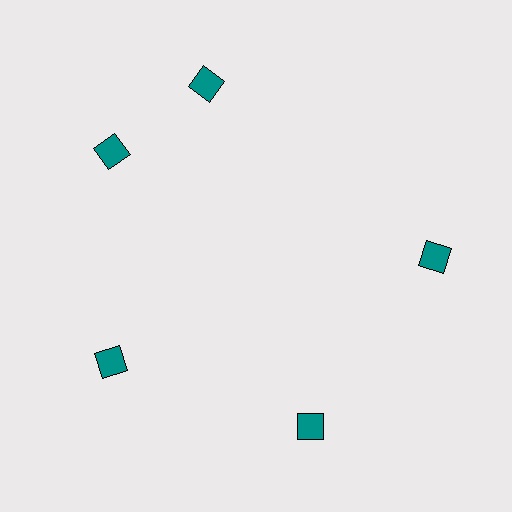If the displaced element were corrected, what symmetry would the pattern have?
It would have 5-fold rotational symmetry — the pattern would map onto itself every 72 degrees.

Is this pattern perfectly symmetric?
No. The 5 teal diamonds are arranged in a ring, but one element near the 1 o'clock position is rotated out of alignment along the ring, breaking the 5-fold rotational symmetry.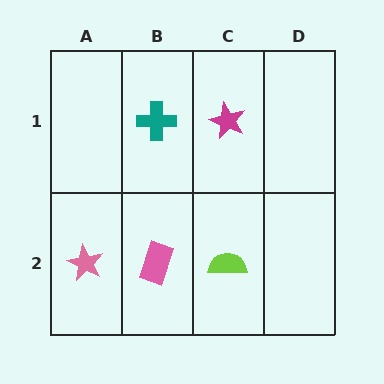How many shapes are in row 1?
2 shapes.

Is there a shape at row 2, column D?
No, that cell is empty.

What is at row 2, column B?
A pink rectangle.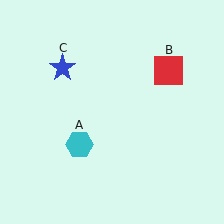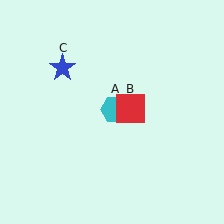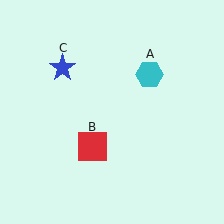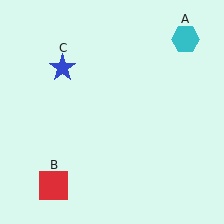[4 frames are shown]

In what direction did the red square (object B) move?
The red square (object B) moved down and to the left.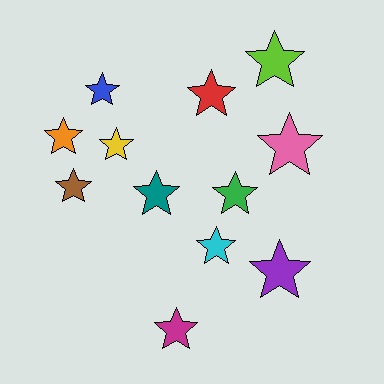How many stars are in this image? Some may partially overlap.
There are 12 stars.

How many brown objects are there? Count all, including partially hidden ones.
There is 1 brown object.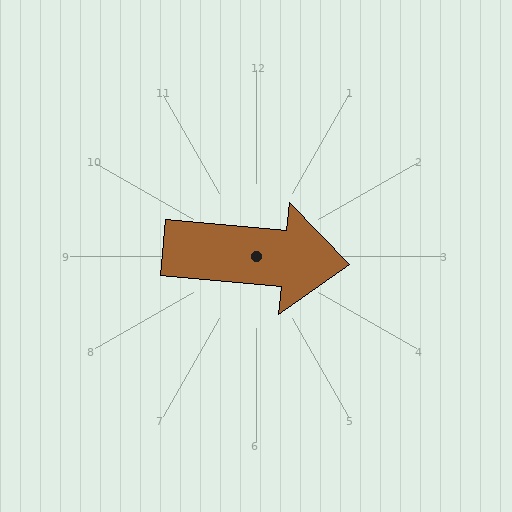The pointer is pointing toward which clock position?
Roughly 3 o'clock.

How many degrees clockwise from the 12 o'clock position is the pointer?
Approximately 95 degrees.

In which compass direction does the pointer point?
East.